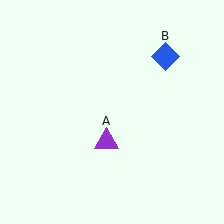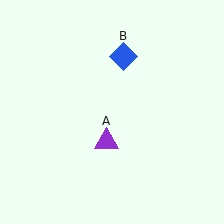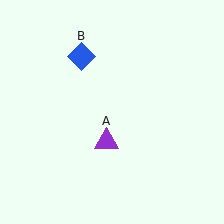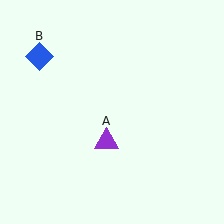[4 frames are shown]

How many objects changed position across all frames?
1 object changed position: blue diamond (object B).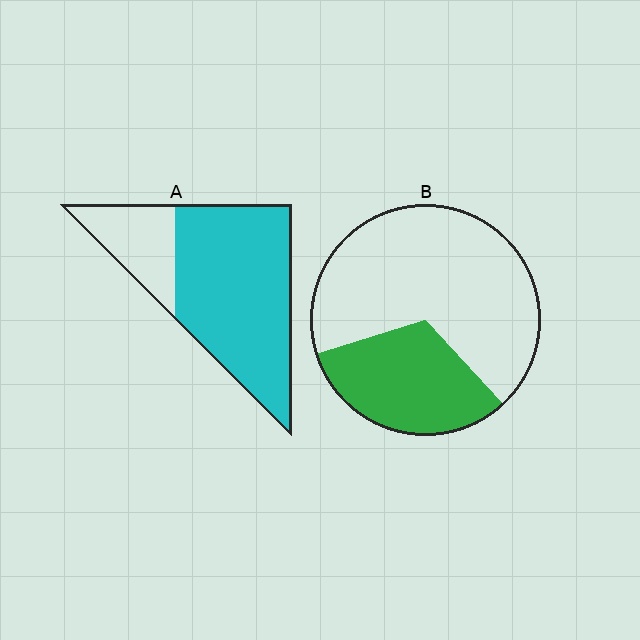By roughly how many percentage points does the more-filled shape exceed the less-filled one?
By roughly 45 percentage points (A over B).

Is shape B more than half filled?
No.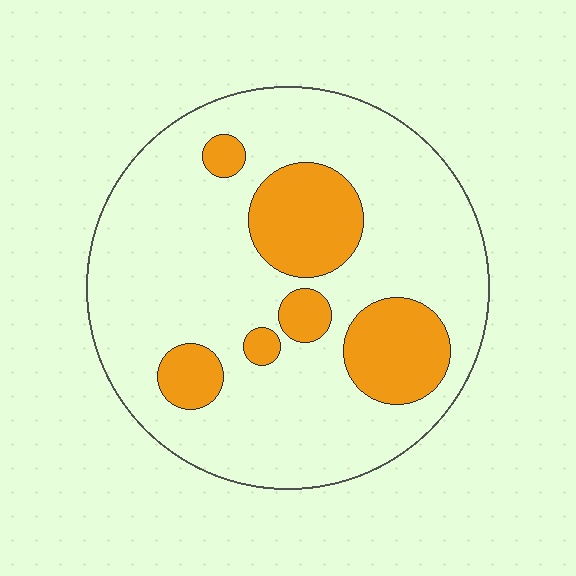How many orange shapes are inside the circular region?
6.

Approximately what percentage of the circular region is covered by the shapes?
Approximately 20%.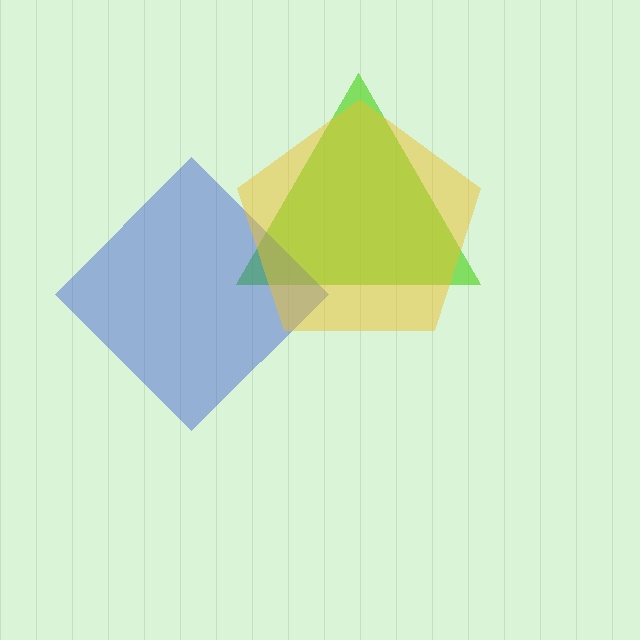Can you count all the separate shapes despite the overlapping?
Yes, there are 3 separate shapes.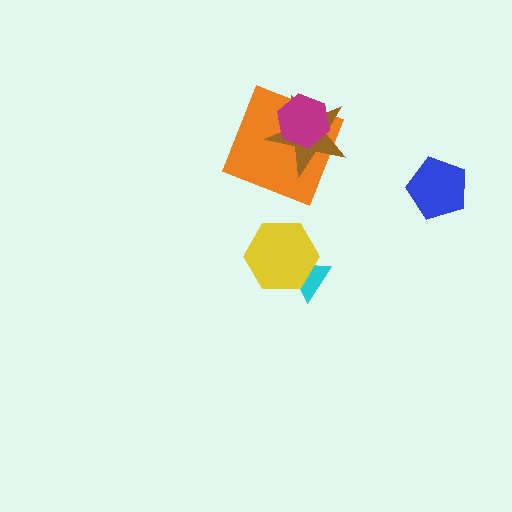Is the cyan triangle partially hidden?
Yes, it is partially covered by another shape.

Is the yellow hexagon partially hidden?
No, no other shape covers it.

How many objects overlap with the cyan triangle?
1 object overlaps with the cyan triangle.